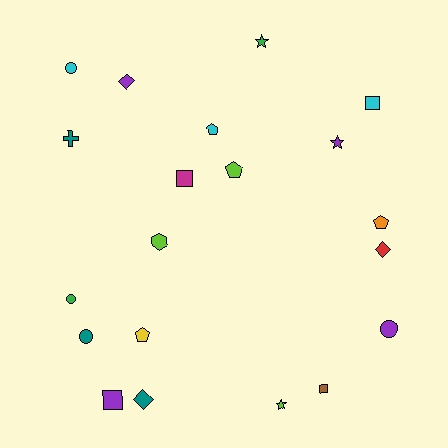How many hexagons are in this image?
There is 1 hexagon.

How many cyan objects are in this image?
There are 3 cyan objects.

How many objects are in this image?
There are 20 objects.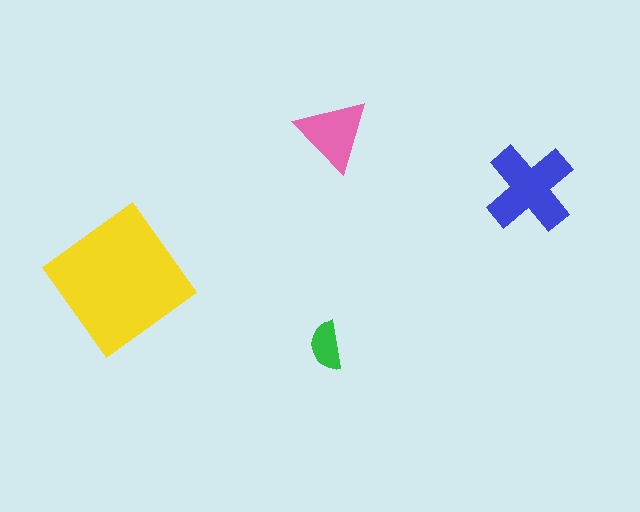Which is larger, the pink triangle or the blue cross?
The blue cross.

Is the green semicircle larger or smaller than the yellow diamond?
Smaller.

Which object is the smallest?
The green semicircle.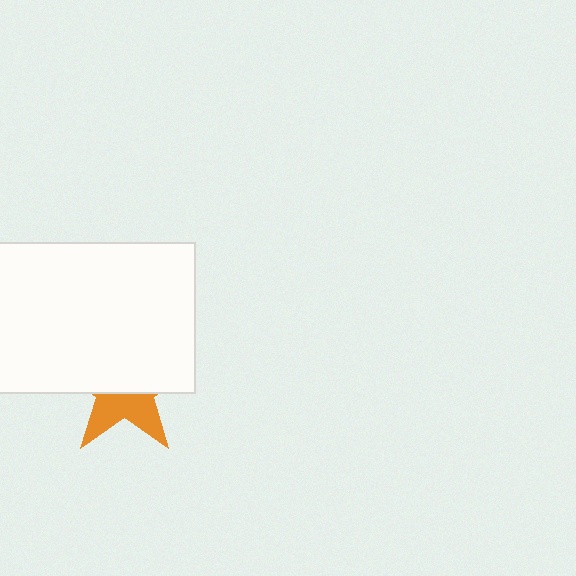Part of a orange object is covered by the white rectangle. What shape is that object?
It is a star.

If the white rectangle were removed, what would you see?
You would see the complete orange star.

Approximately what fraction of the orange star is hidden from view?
Roughly 61% of the orange star is hidden behind the white rectangle.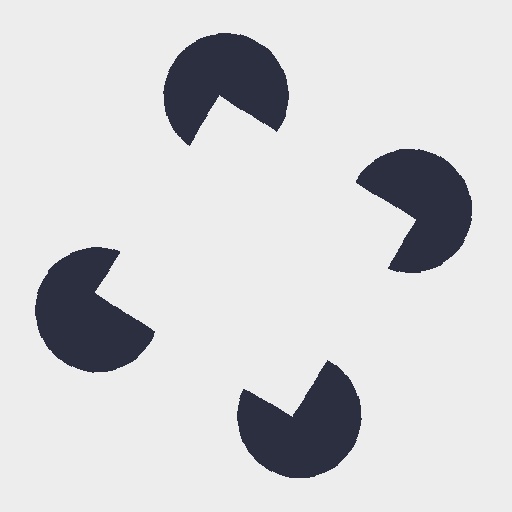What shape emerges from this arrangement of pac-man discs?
An illusory square — its edges are inferred from the aligned wedge cuts in the pac-man discs, not physically drawn.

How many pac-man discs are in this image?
There are 4 — one at each vertex of the illusory square.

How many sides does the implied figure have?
4 sides.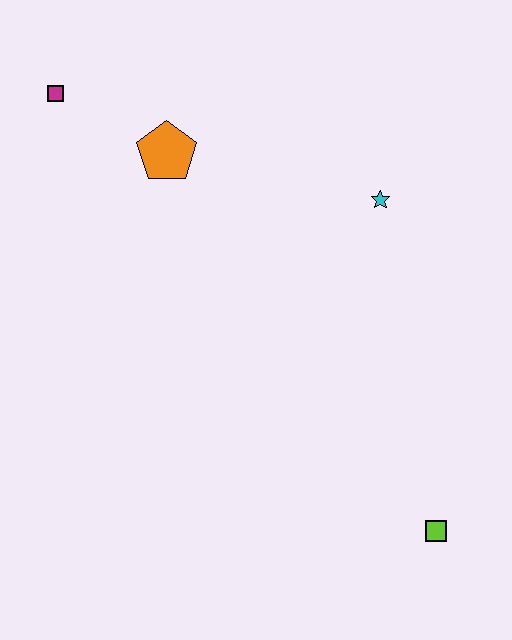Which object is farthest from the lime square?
The magenta square is farthest from the lime square.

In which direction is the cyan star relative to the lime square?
The cyan star is above the lime square.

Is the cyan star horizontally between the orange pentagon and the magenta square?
No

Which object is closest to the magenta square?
The orange pentagon is closest to the magenta square.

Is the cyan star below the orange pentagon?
Yes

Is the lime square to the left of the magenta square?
No